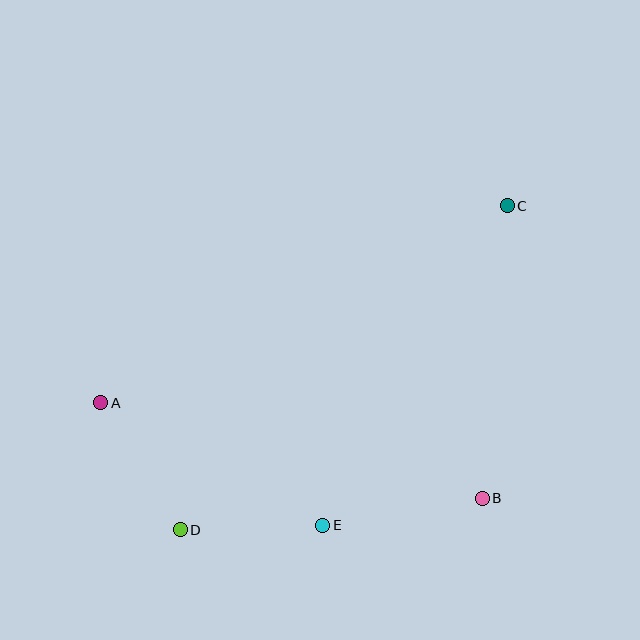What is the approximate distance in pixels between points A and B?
The distance between A and B is approximately 393 pixels.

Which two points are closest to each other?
Points D and E are closest to each other.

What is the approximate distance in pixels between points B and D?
The distance between B and D is approximately 303 pixels.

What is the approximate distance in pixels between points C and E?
The distance between C and E is approximately 369 pixels.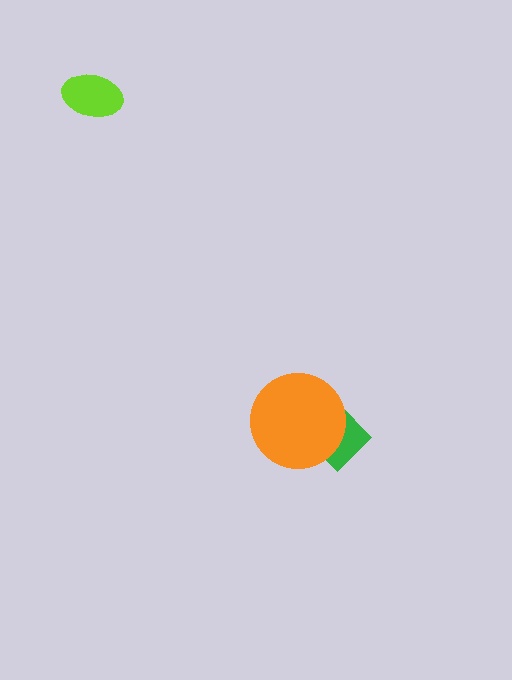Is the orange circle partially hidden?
No, no other shape covers it.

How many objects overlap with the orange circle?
1 object overlaps with the orange circle.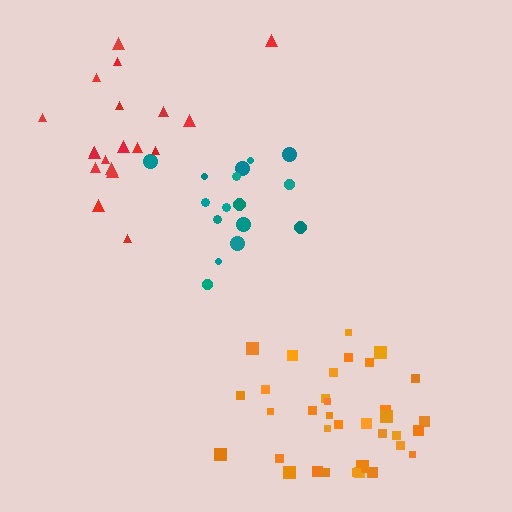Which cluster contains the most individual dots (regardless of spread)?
Orange (35).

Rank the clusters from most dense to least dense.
orange, teal, red.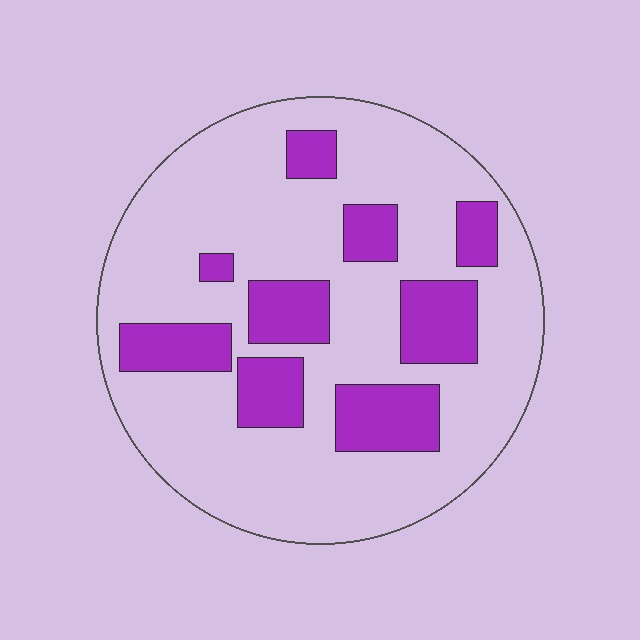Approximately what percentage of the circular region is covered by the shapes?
Approximately 25%.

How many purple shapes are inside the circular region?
9.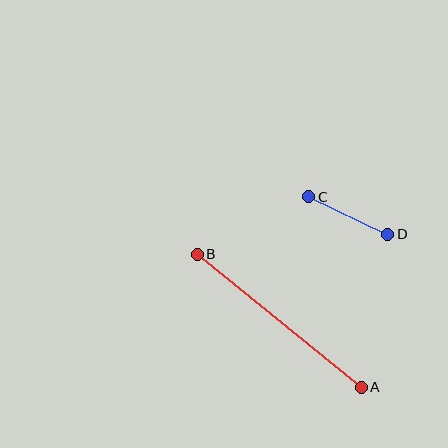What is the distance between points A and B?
The distance is approximately 211 pixels.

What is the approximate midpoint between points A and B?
The midpoint is at approximately (279, 321) pixels.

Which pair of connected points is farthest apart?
Points A and B are farthest apart.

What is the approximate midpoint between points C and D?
The midpoint is at approximately (348, 216) pixels.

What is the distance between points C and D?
The distance is approximately 88 pixels.